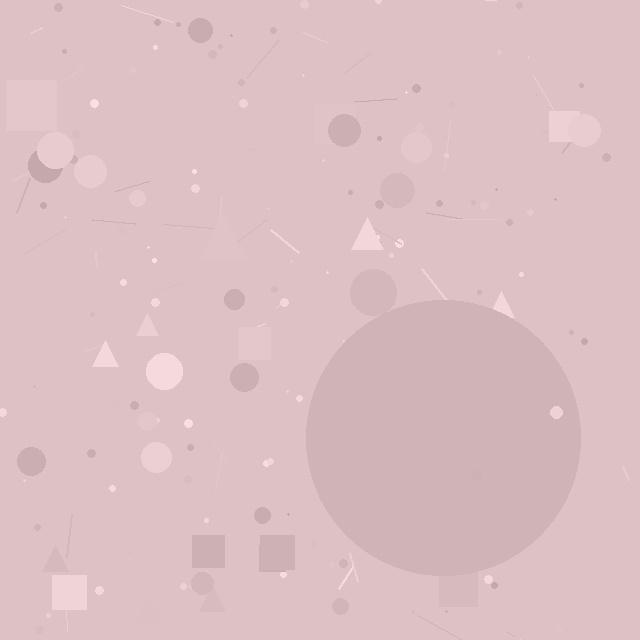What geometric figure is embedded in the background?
A circle is embedded in the background.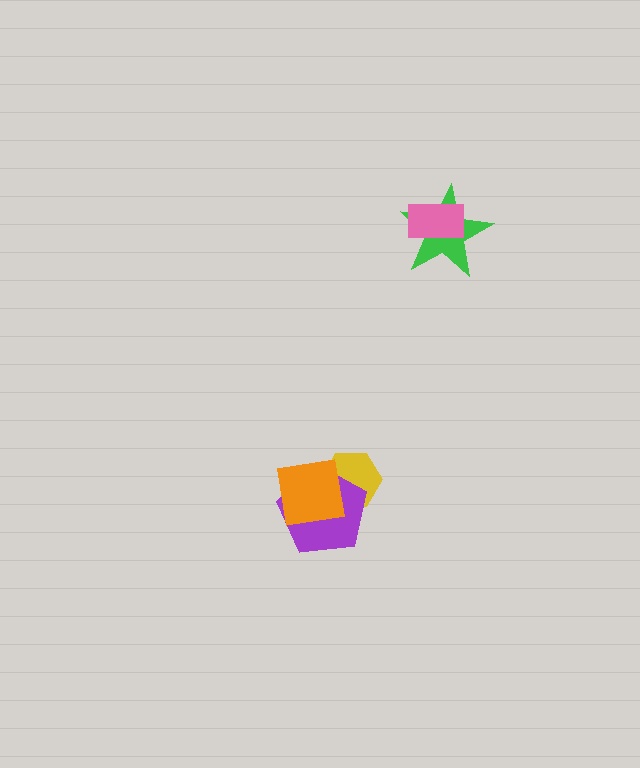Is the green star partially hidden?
Yes, it is partially covered by another shape.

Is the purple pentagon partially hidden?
Yes, it is partially covered by another shape.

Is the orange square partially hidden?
No, no other shape covers it.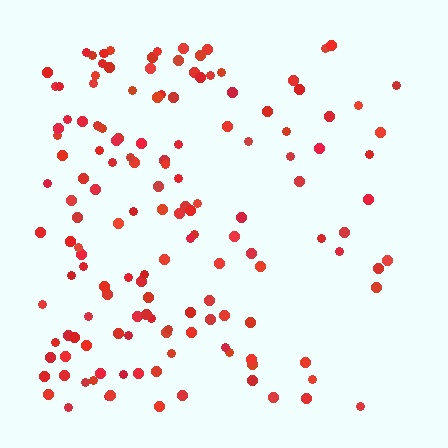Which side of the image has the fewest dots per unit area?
The right.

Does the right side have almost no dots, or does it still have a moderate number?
Still a moderate number, just noticeably fewer than the left.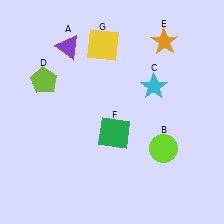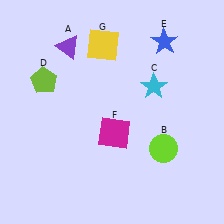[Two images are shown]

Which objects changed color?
E changed from orange to blue. F changed from green to magenta.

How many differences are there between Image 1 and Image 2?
There are 2 differences between the two images.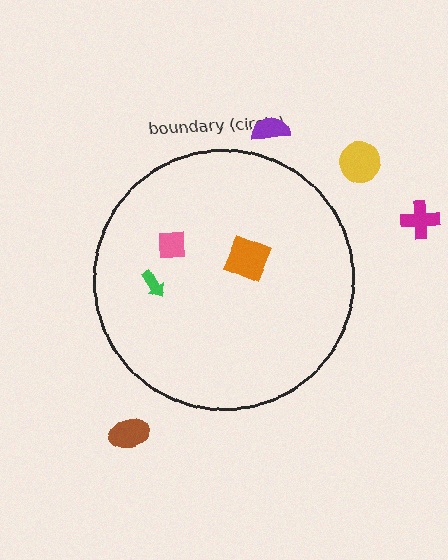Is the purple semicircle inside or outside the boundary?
Outside.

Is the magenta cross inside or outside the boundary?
Outside.